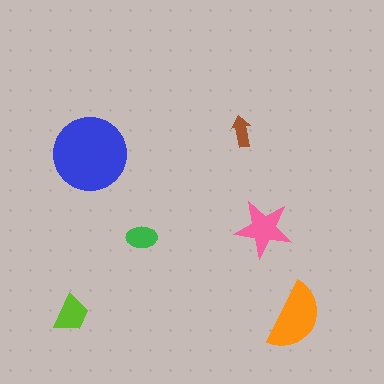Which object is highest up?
The brown arrow is topmost.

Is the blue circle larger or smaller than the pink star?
Larger.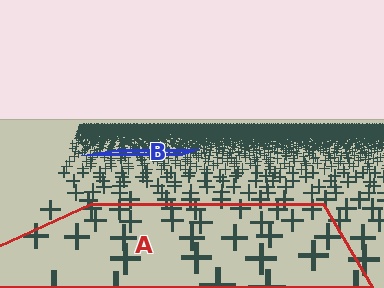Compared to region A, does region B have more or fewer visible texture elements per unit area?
Region B has more texture elements per unit area — they are packed more densely because it is farther away.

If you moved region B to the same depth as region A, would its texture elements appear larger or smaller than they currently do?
They would appear larger. At a closer depth, the same texture elements are projected at a bigger on-screen size.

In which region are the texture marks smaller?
The texture marks are smaller in region B, because it is farther away.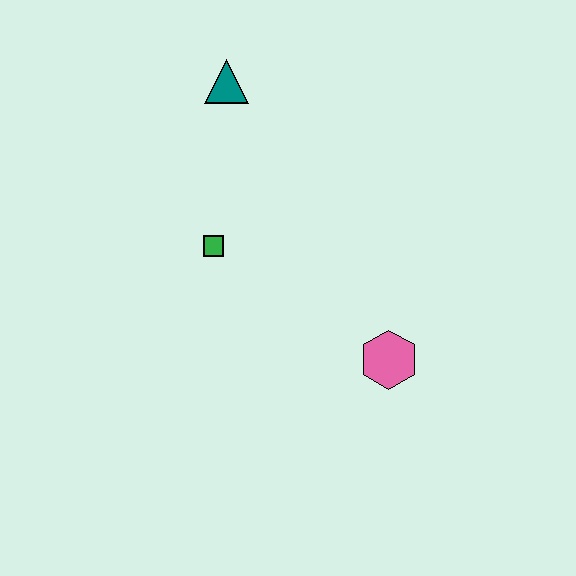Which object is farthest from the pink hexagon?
The teal triangle is farthest from the pink hexagon.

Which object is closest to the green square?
The teal triangle is closest to the green square.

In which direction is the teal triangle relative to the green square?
The teal triangle is above the green square.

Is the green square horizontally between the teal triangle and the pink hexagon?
No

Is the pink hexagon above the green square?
No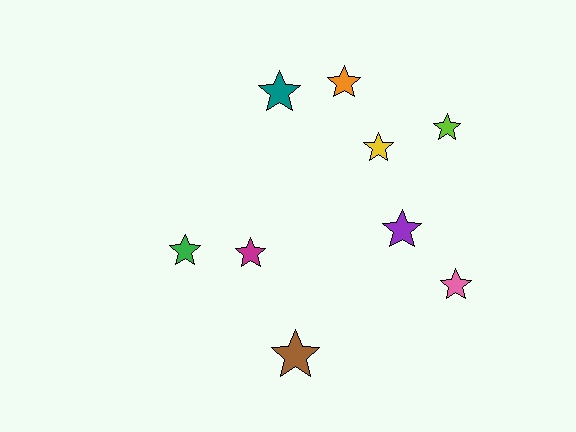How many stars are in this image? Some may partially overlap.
There are 9 stars.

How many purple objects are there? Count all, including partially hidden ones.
There is 1 purple object.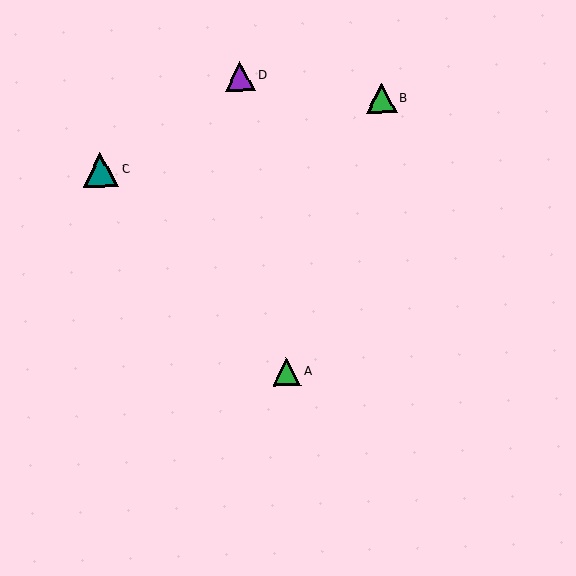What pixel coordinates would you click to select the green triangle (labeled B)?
Click at (381, 98) to select the green triangle B.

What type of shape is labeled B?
Shape B is a green triangle.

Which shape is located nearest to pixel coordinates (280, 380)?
The green triangle (labeled A) at (287, 372) is nearest to that location.